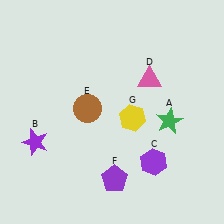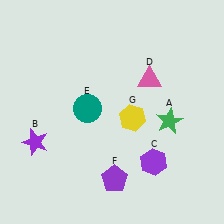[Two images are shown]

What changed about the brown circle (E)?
In Image 1, E is brown. In Image 2, it changed to teal.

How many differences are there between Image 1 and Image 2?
There is 1 difference between the two images.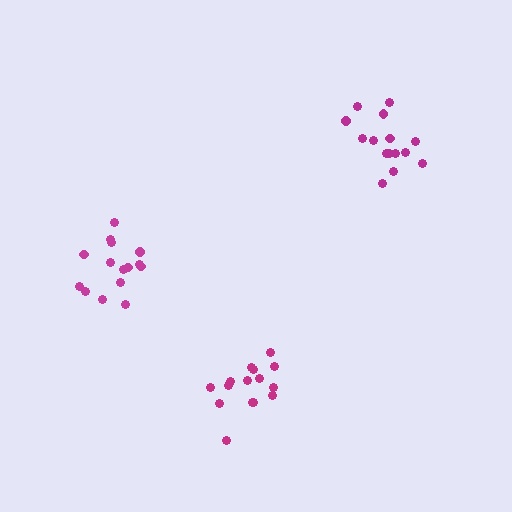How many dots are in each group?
Group 1: 15 dots, Group 2: 15 dots, Group 3: 15 dots (45 total).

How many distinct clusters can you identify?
There are 3 distinct clusters.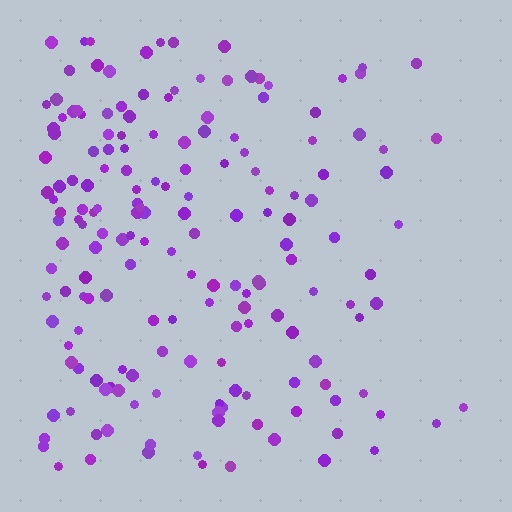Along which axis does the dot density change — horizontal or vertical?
Horizontal.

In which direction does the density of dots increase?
From right to left, with the left side densest.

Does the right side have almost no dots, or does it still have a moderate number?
Still a moderate number, just noticeably fewer than the left.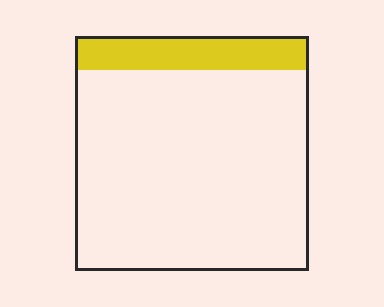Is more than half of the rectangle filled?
No.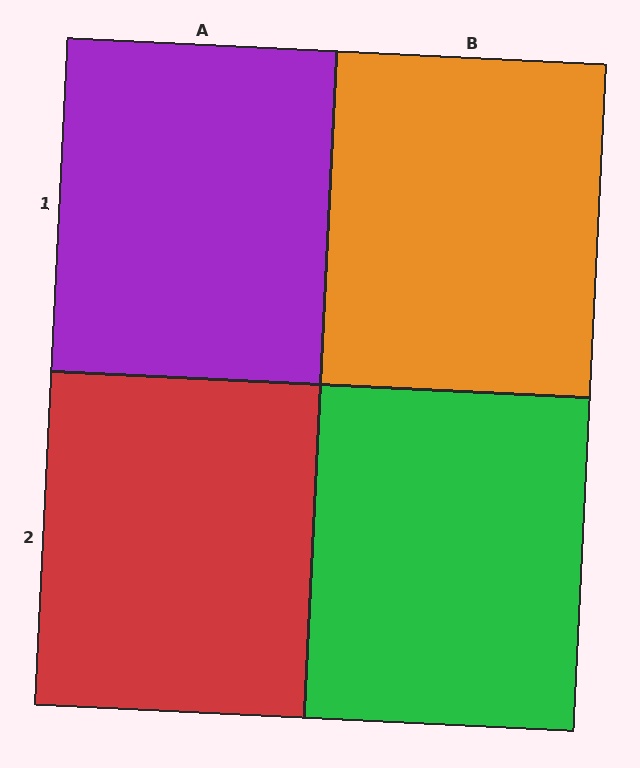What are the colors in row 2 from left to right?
Red, green.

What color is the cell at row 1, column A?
Purple.